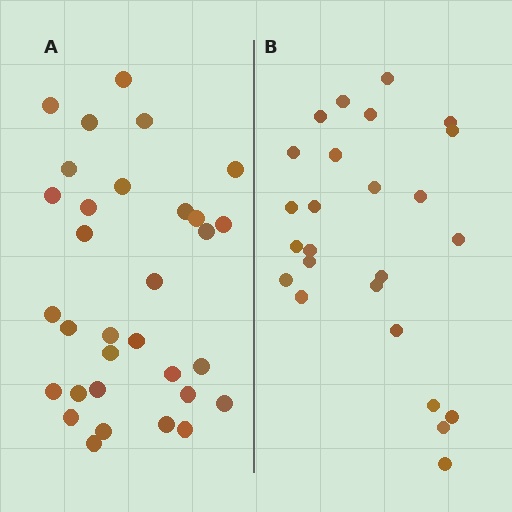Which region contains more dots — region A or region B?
Region A (the left region) has more dots.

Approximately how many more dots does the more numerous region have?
Region A has roughly 8 or so more dots than region B.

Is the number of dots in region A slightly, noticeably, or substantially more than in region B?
Region A has noticeably more, but not dramatically so. The ratio is roughly 1.3 to 1.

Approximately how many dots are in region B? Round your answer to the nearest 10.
About 20 dots. (The exact count is 25, which rounds to 20.)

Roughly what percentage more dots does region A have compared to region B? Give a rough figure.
About 30% more.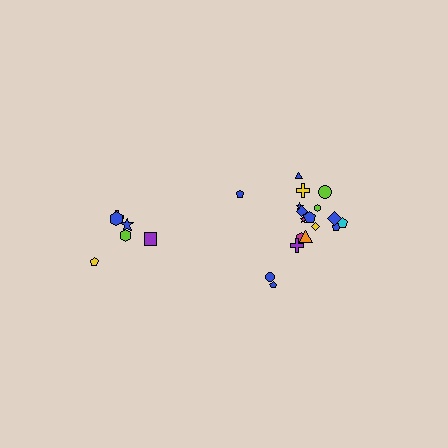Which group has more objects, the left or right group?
The right group.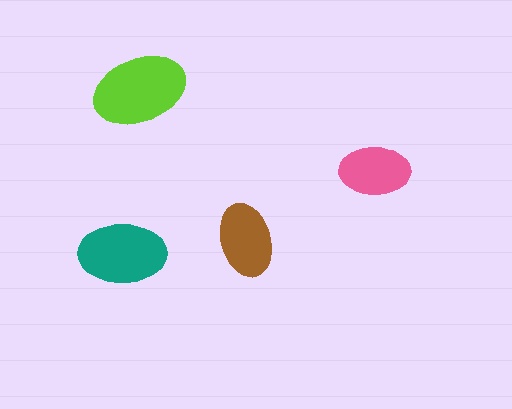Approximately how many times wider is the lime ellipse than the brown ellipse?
About 1.5 times wider.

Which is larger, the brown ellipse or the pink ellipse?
The brown one.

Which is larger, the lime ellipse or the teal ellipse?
The lime one.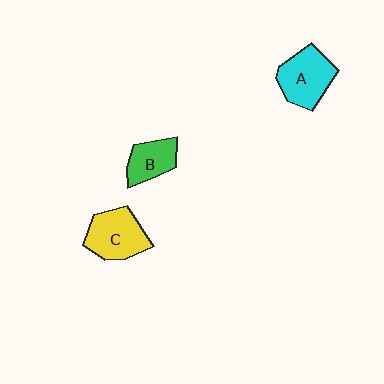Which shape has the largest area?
Shape A (cyan).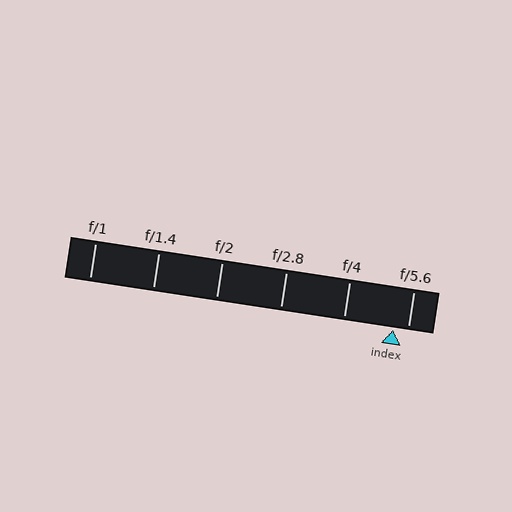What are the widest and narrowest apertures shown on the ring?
The widest aperture shown is f/1 and the narrowest is f/5.6.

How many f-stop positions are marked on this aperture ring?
There are 6 f-stop positions marked.